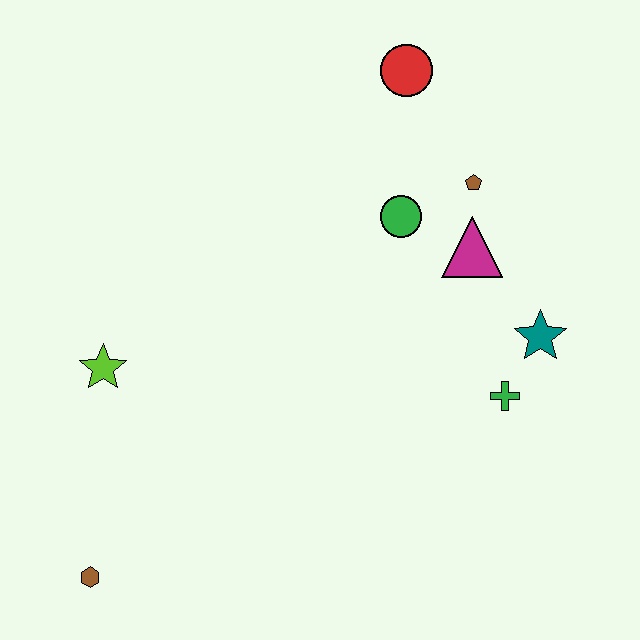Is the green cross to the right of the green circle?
Yes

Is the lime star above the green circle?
No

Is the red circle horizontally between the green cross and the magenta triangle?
No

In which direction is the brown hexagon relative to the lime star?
The brown hexagon is below the lime star.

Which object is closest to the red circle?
The brown pentagon is closest to the red circle.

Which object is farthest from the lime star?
The teal star is farthest from the lime star.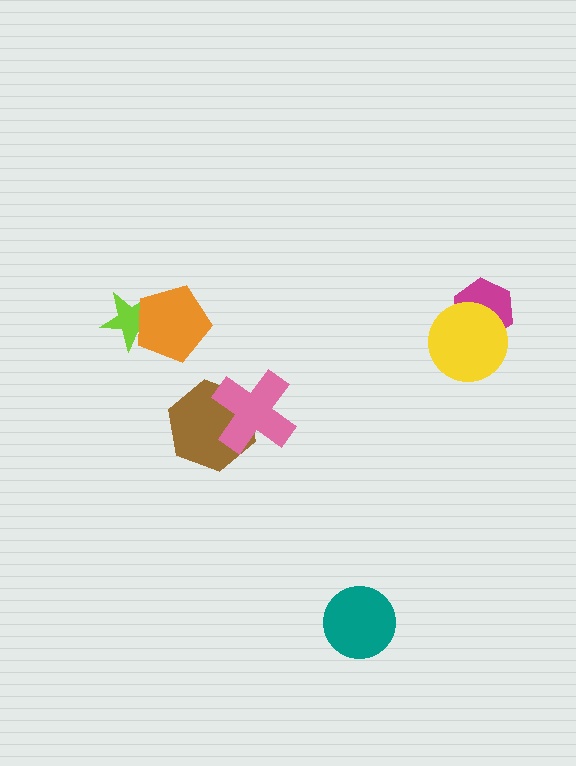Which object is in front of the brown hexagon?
The pink cross is in front of the brown hexagon.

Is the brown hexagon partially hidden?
Yes, it is partially covered by another shape.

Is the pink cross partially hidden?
No, no other shape covers it.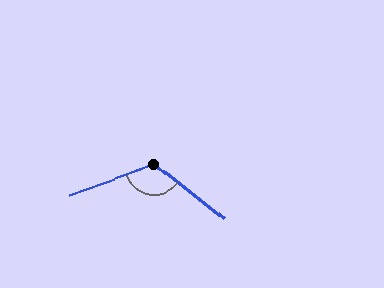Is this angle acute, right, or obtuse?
It is obtuse.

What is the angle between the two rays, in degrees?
Approximately 122 degrees.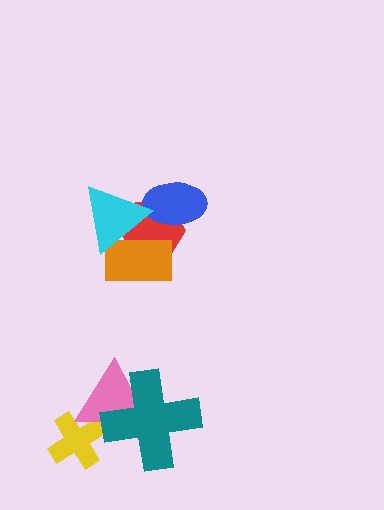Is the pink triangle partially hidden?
Yes, it is partially covered by another shape.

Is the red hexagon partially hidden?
Yes, it is partially covered by another shape.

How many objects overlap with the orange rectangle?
2 objects overlap with the orange rectangle.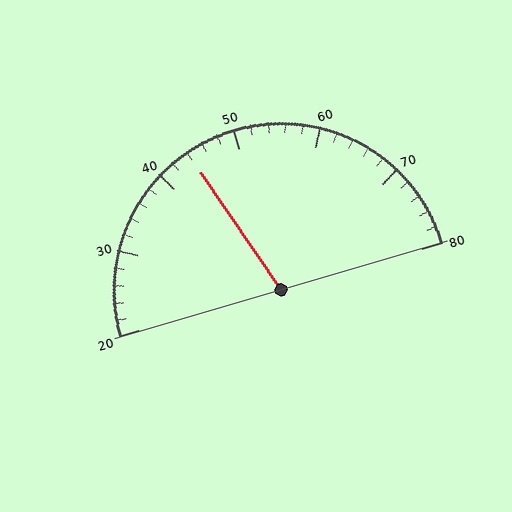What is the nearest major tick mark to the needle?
The nearest major tick mark is 40.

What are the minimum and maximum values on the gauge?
The gauge ranges from 20 to 80.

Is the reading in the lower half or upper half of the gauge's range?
The reading is in the lower half of the range (20 to 80).